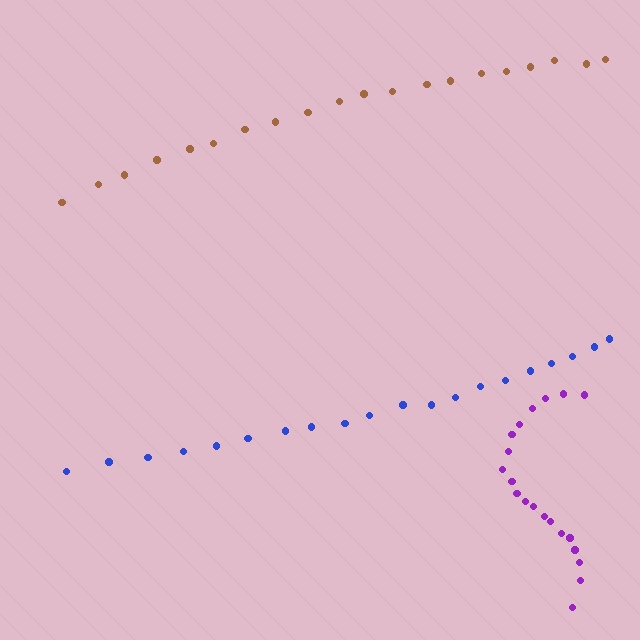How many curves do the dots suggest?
There are 3 distinct paths.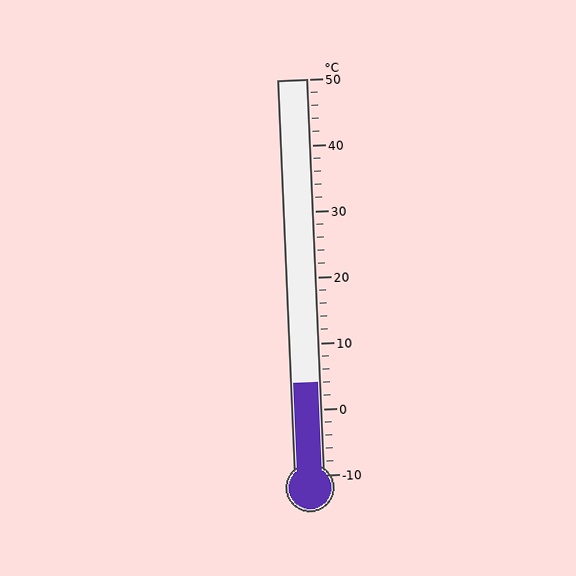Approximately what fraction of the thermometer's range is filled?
The thermometer is filled to approximately 25% of its range.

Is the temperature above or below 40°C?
The temperature is below 40°C.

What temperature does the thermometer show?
The thermometer shows approximately 4°C.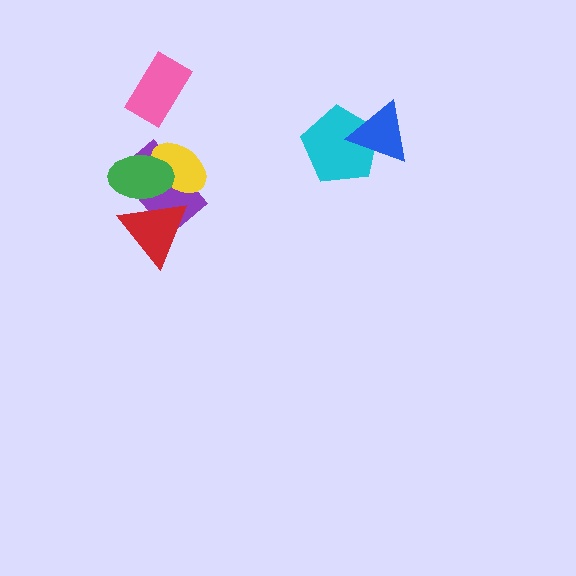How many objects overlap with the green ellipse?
3 objects overlap with the green ellipse.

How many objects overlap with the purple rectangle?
3 objects overlap with the purple rectangle.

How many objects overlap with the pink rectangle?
0 objects overlap with the pink rectangle.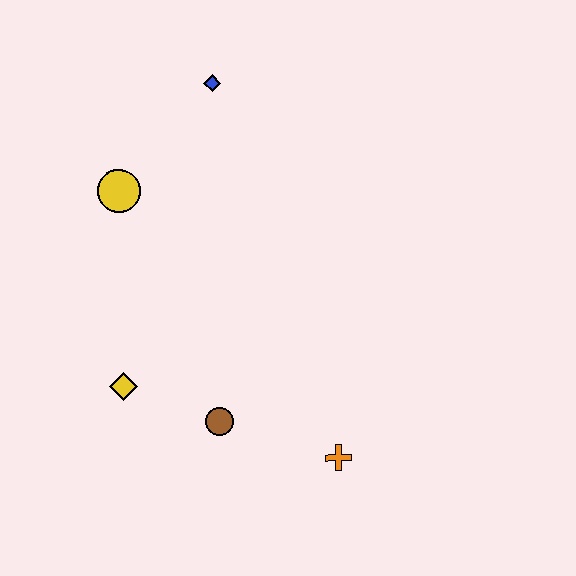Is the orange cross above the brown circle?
No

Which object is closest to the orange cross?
The brown circle is closest to the orange cross.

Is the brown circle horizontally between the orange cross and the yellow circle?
Yes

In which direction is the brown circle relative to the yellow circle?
The brown circle is below the yellow circle.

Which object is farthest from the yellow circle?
The orange cross is farthest from the yellow circle.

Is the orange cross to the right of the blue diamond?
Yes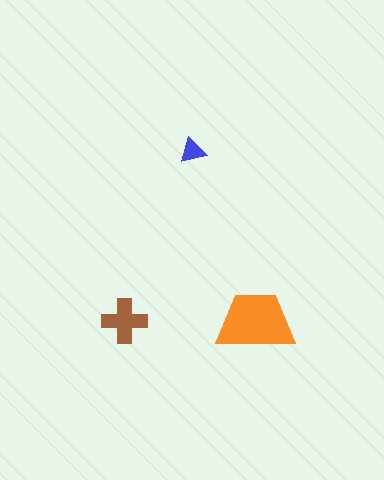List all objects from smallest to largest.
The blue triangle, the brown cross, the orange trapezoid.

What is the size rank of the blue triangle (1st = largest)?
3rd.